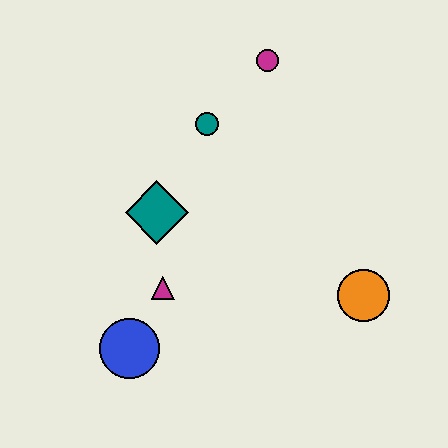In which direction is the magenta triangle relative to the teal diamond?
The magenta triangle is below the teal diamond.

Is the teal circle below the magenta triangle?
No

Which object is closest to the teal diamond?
The magenta triangle is closest to the teal diamond.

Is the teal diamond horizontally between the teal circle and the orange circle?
No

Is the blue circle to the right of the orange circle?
No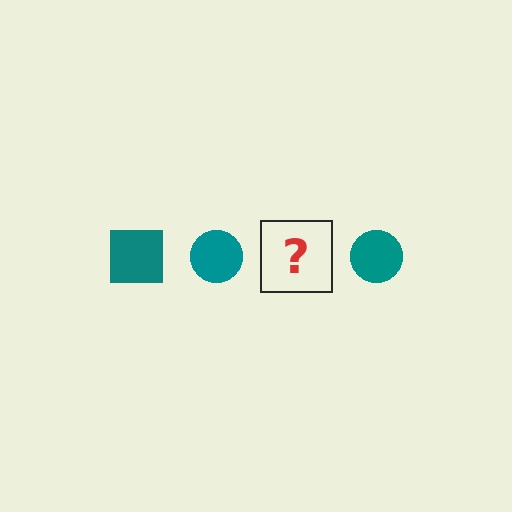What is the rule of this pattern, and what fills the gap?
The rule is that the pattern cycles through square, circle shapes in teal. The gap should be filled with a teal square.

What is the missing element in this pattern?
The missing element is a teal square.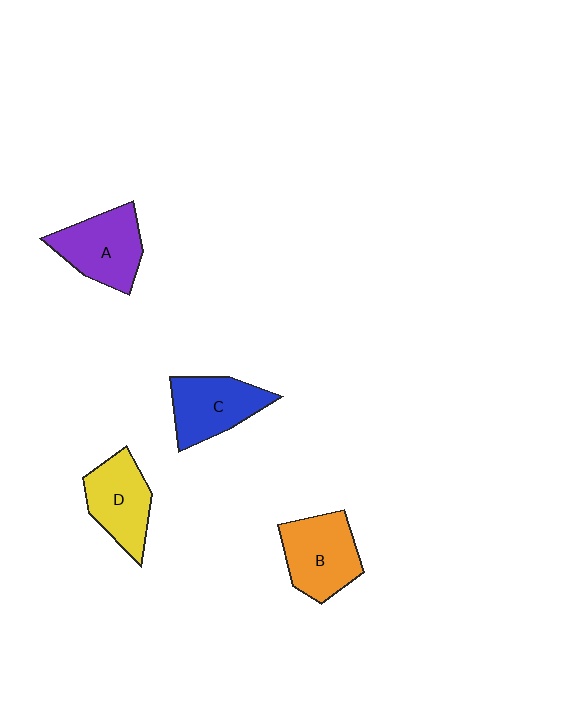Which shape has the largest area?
Shape B (orange).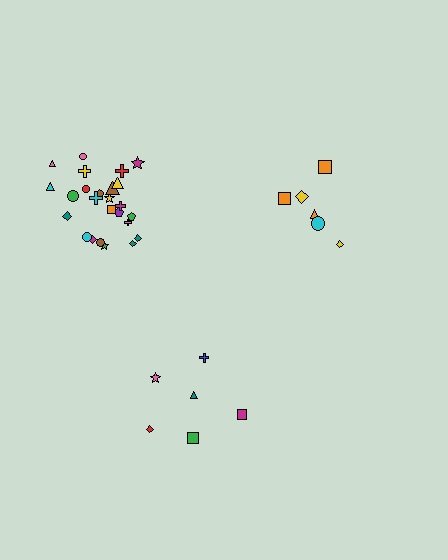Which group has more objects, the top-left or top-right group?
The top-left group.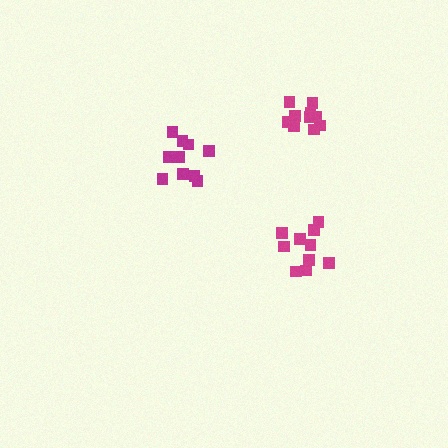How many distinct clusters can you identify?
There are 3 distinct clusters.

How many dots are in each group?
Group 1: 10 dots, Group 2: 10 dots, Group 3: 10 dots (30 total).